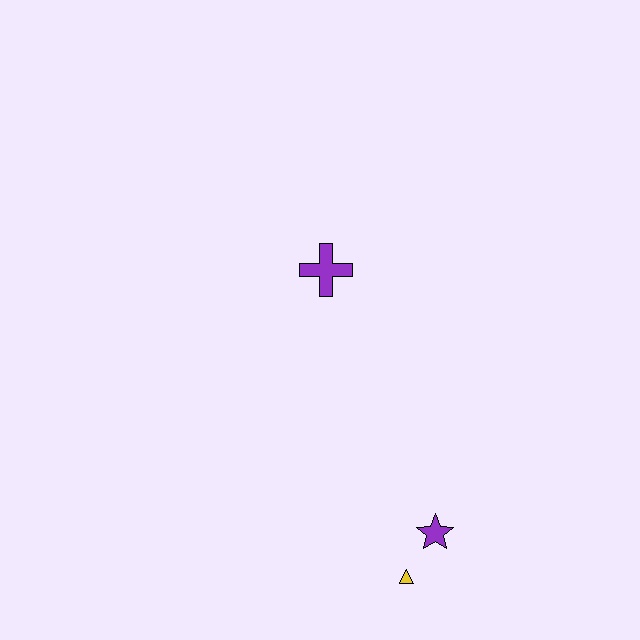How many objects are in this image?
There are 3 objects.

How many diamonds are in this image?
There are no diamonds.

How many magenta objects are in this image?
There are no magenta objects.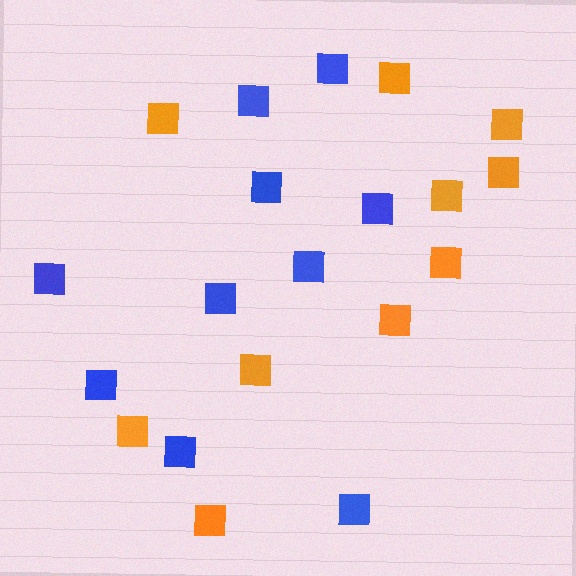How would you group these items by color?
There are 2 groups: one group of orange squares (10) and one group of blue squares (10).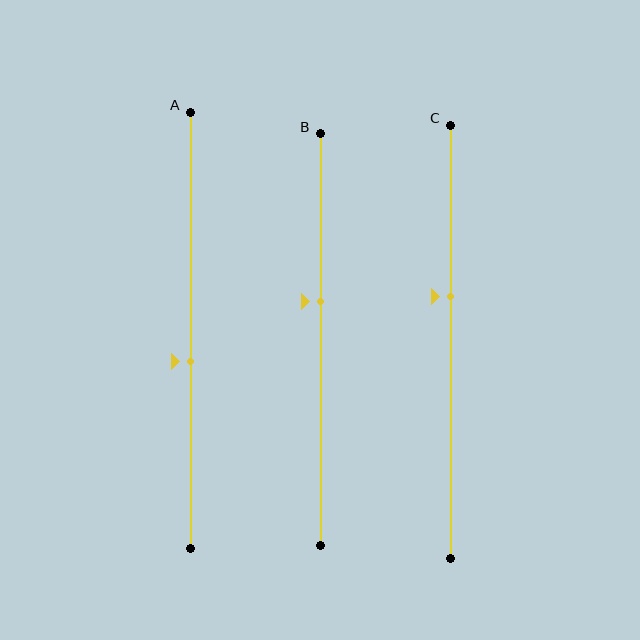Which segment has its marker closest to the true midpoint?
Segment A has its marker closest to the true midpoint.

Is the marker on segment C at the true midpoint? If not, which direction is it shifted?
No, the marker on segment C is shifted upward by about 11% of the segment length.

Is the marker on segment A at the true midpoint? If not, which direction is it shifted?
No, the marker on segment A is shifted downward by about 7% of the segment length.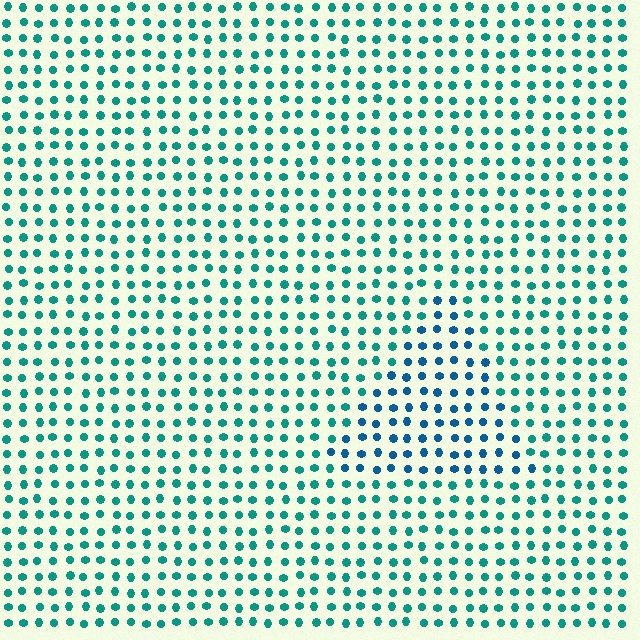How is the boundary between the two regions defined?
The boundary is defined purely by a slight shift in hue (about 33 degrees). Spacing, size, and orientation are identical on both sides.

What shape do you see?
I see a triangle.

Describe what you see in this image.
The image is filled with small teal elements in a uniform arrangement. A triangle-shaped region is visible where the elements are tinted to a slightly different hue, forming a subtle color boundary.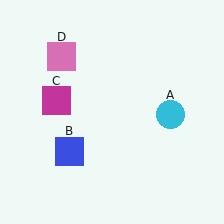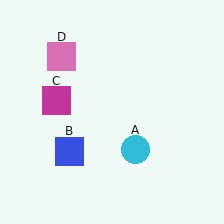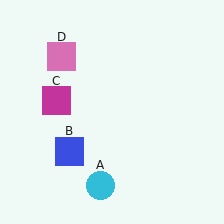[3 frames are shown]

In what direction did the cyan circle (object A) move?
The cyan circle (object A) moved down and to the left.